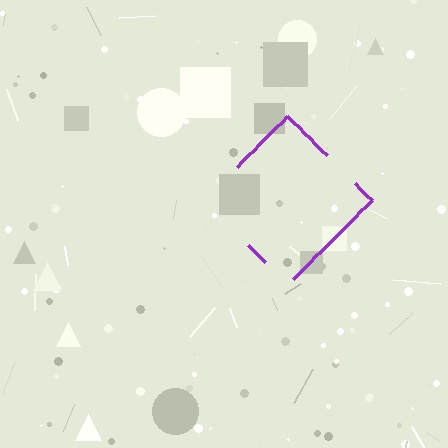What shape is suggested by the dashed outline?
The dashed outline suggests a diamond.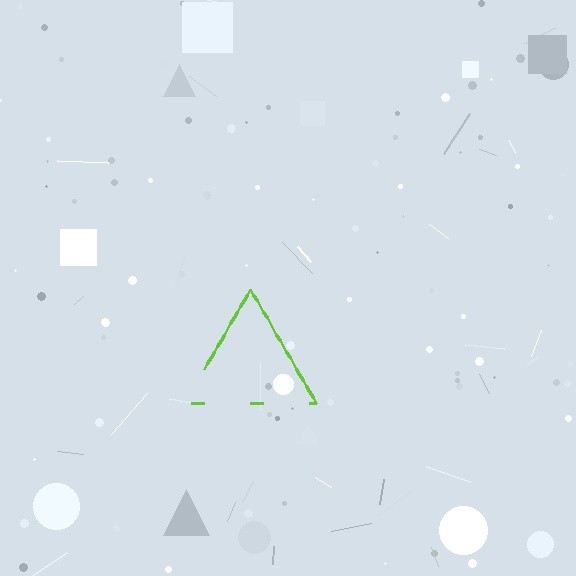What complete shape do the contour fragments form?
The contour fragments form a triangle.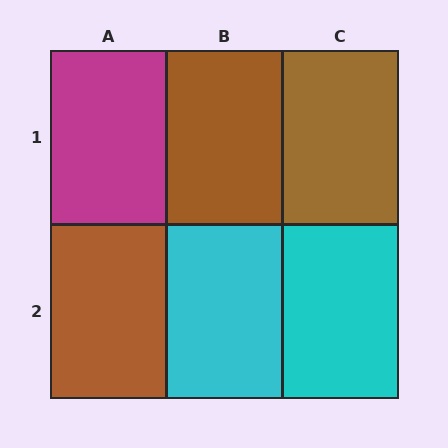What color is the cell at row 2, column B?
Cyan.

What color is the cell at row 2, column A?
Brown.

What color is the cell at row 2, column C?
Cyan.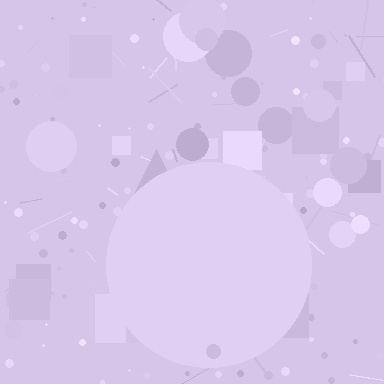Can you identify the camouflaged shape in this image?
The camouflaged shape is a circle.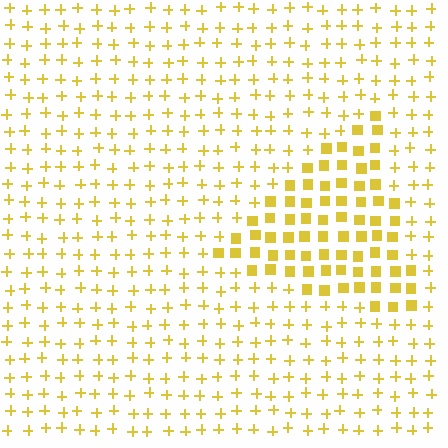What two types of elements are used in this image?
The image uses squares inside the triangle region and plus signs outside it.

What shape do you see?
I see a triangle.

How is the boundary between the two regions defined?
The boundary is defined by a change in element shape: squares inside vs. plus signs outside. All elements share the same color and spacing.